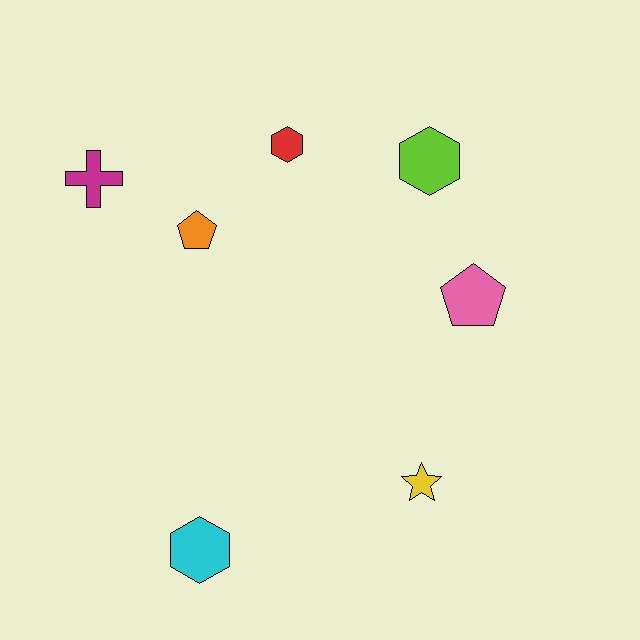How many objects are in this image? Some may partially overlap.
There are 7 objects.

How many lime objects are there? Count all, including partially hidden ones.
There is 1 lime object.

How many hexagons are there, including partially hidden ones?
There are 3 hexagons.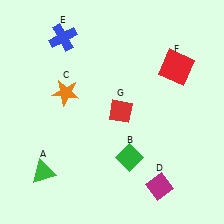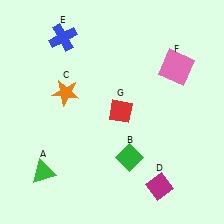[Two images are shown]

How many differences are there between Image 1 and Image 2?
There is 1 difference between the two images.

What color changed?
The square (F) changed from red in Image 1 to pink in Image 2.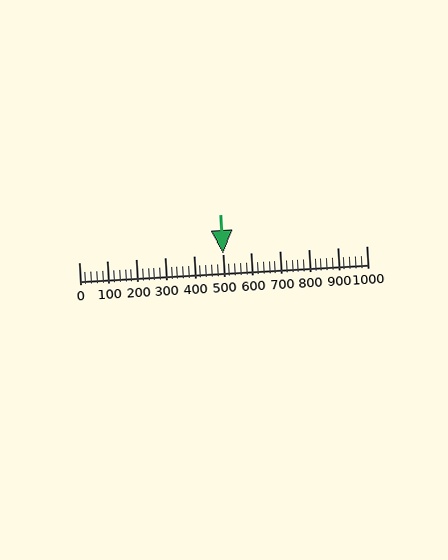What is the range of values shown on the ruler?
The ruler shows values from 0 to 1000.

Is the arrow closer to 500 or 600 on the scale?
The arrow is closer to 500.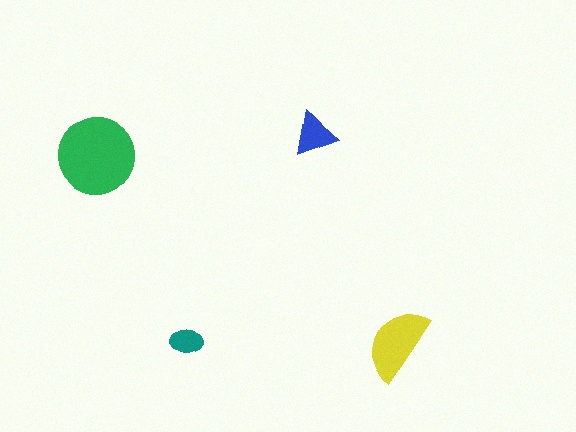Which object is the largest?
The green circle.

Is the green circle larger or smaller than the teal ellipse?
Larger.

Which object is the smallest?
The teal ellipse.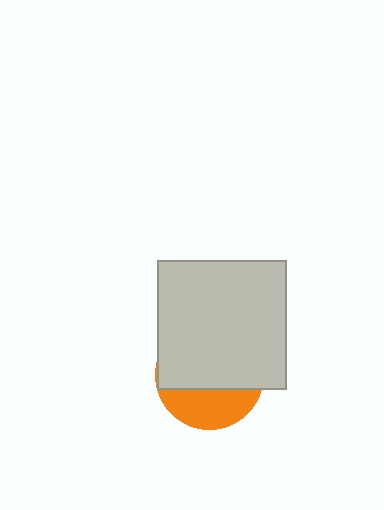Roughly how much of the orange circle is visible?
A small part of it is visible (roughly 34%).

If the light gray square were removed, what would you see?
You would see the complete orange circle.